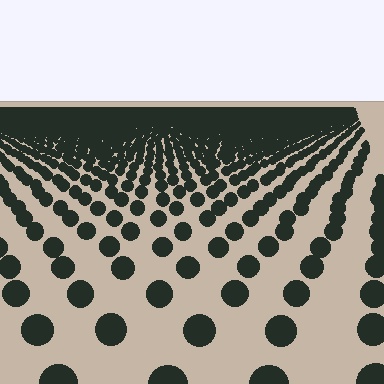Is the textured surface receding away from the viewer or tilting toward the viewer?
The surface is receding away from the viewer. Texture elements get smaller and denser toward the top.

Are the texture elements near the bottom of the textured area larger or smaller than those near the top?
Larger. Near the bottom, elements are closer to the viewer and appear at a bigger on-screen size.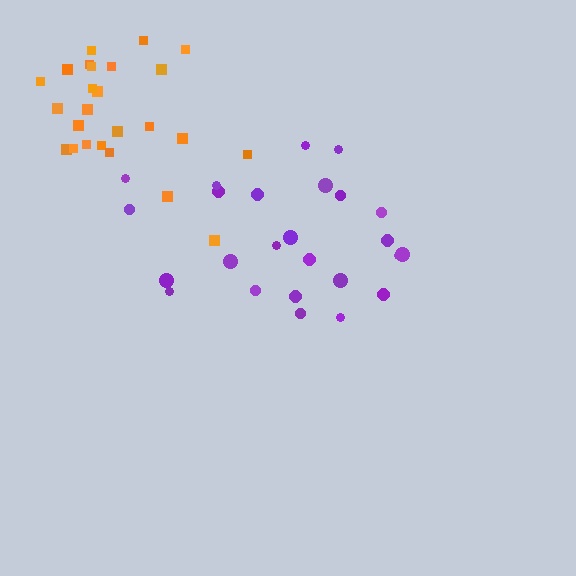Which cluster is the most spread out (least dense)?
Purple.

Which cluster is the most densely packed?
Orange.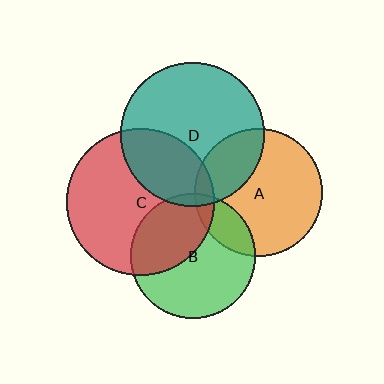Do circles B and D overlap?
Yes.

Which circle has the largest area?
Circle C (red).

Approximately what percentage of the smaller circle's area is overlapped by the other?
Approximately 5%.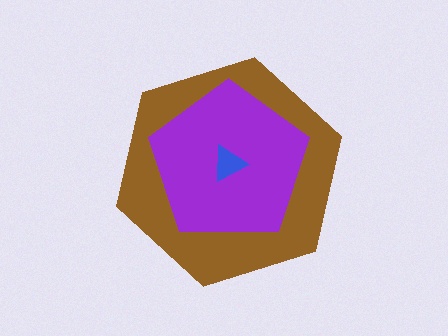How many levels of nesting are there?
3.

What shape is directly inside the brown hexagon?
The purple pentagon.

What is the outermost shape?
The brown hexagon.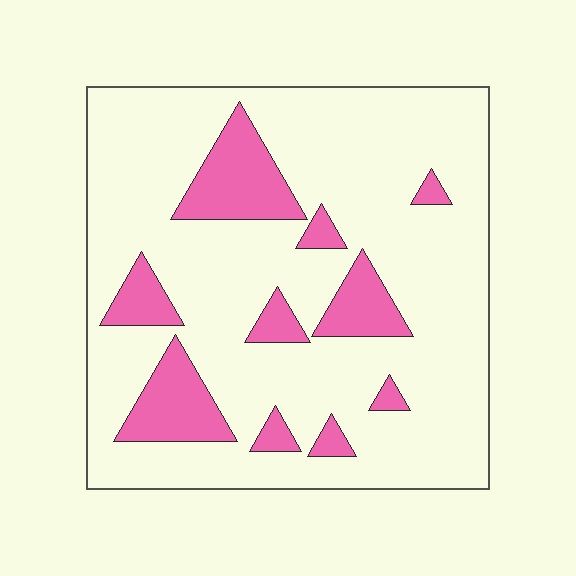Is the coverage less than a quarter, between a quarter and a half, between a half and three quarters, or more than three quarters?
Less than a quarter.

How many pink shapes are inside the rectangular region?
10.